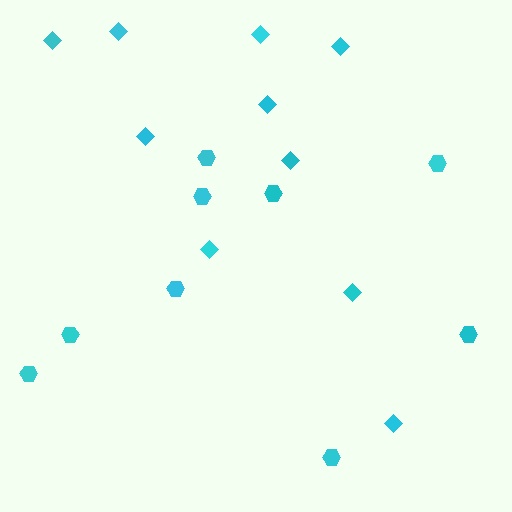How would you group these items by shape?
There are 2 groups: one group of hexagons (9) and one group of diamonds (10).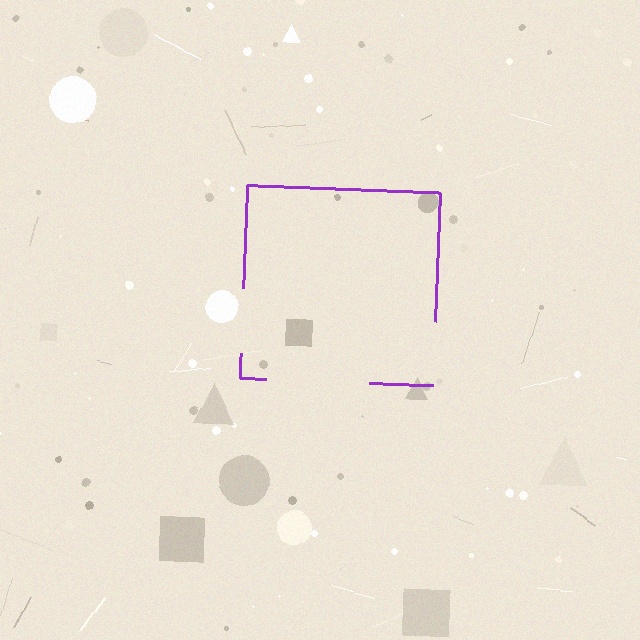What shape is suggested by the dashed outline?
The dashed outline suggests a square.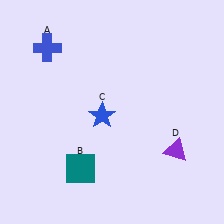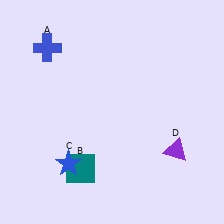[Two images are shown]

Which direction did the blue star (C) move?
The blue star (C) moved down.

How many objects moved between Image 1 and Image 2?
1 object moved between the two images.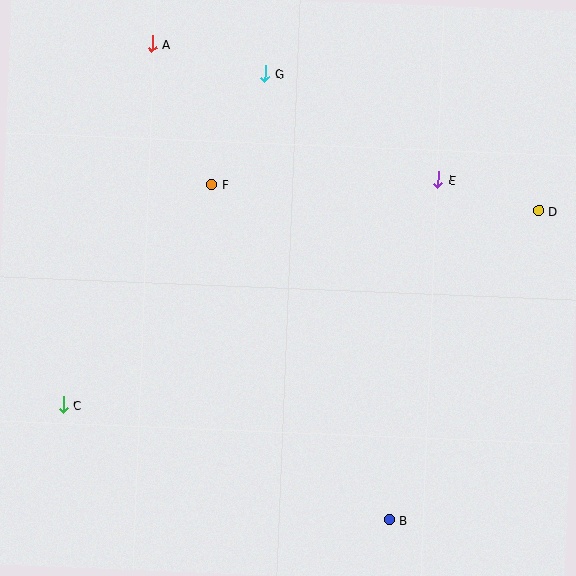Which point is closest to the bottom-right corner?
Point B is closest to the bottom-right corner.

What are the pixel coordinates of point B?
Point B is at (389, 520).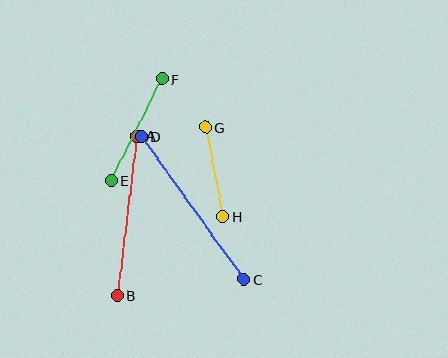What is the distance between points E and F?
The distance is approximately 114 pixels.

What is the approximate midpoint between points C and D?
The midpoint is at approximately (193, 208) pixels.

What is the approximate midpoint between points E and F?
The midpoint is at approximately (136, 130) pixels.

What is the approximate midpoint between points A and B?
The midpoint is at approximately (127, 216) pixels.